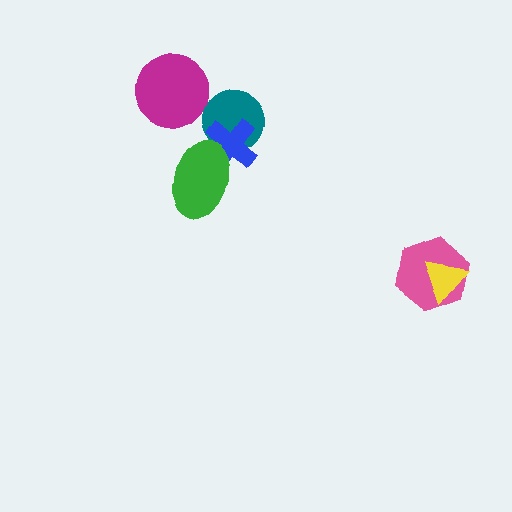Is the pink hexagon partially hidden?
Yes, it is partially covered by another shape.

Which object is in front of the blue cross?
The green ellipse is in front of the blue cross.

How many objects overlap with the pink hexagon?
1 object overlaps with the pink hexagon.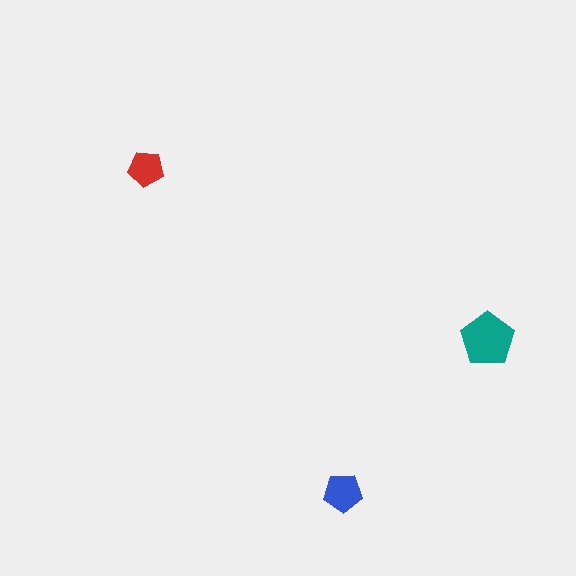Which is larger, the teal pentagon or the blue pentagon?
The teal one.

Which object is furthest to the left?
The red pentagon is leftmost.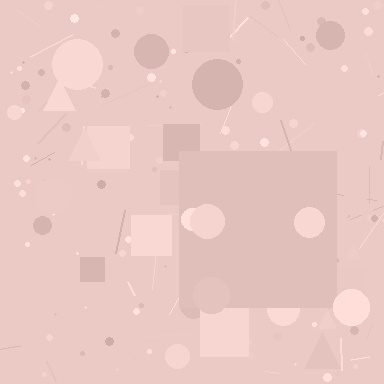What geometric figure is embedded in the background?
A square is embedded in the background.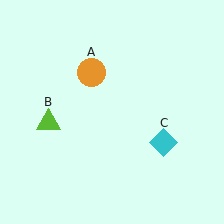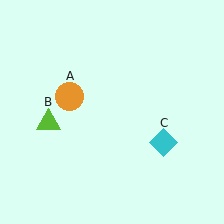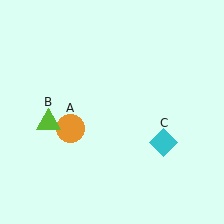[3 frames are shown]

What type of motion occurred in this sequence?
The orange circle (object A) rotated counterclockwise around the center of the scene.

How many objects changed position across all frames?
1 object changed position: orange circle (object A).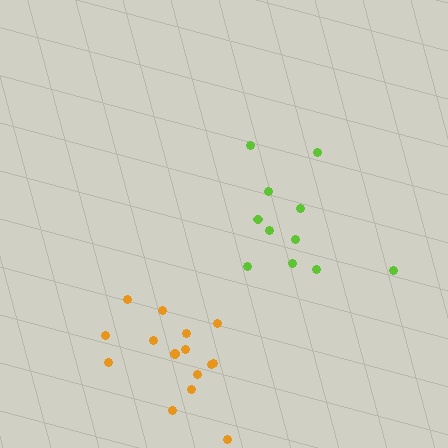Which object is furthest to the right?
The lime cluster is rightmost.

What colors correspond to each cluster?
The clusters are colored: orange, lime.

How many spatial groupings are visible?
There are 2 spatial groupings.